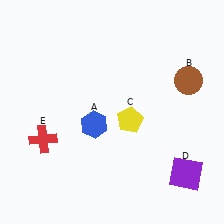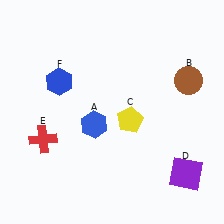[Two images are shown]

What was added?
A blue hexagon (F) was added in Image 2.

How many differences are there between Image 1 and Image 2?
There is 1 difference between the two images.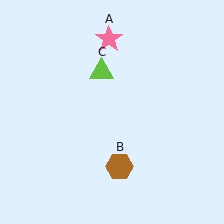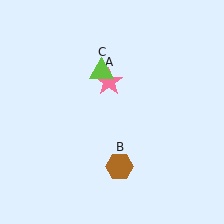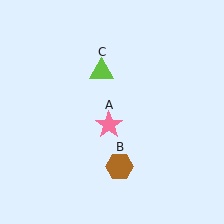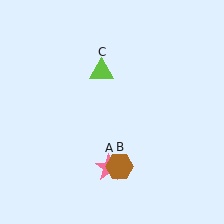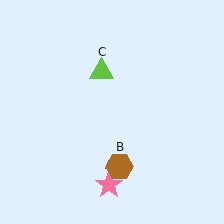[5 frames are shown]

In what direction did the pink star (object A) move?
The pink star (object A) moved down.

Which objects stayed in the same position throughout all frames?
Brown hexagon (object B) and lime triangle (object C) remained stationary.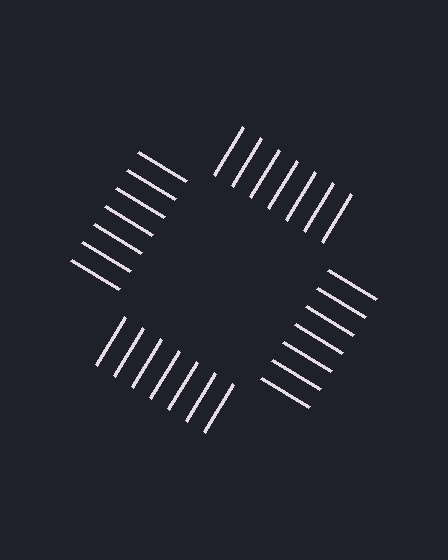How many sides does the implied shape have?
4 sides — the line-ends trace a square.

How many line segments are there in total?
28 — 7 along each of the 4 edges.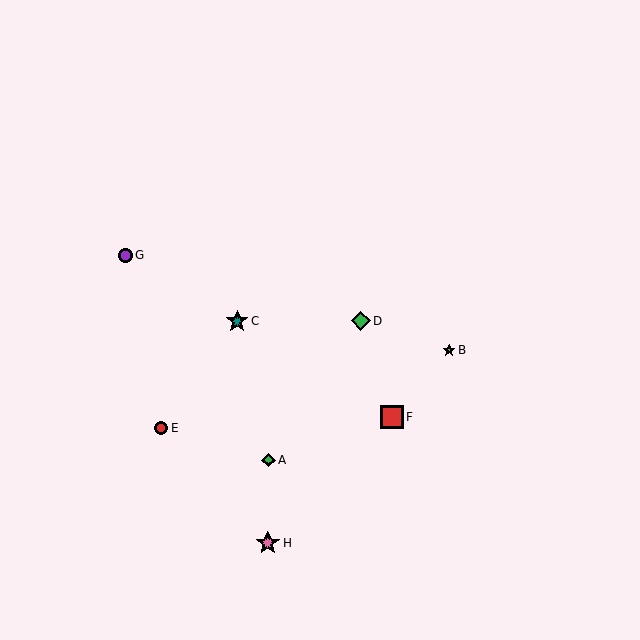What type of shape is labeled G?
Shape G is a purple circle.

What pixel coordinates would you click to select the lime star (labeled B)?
Click at (449, 350) to select the lime star B.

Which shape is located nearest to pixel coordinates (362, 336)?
The green diamond (labeled D) at (361, 321) is nearest to that location.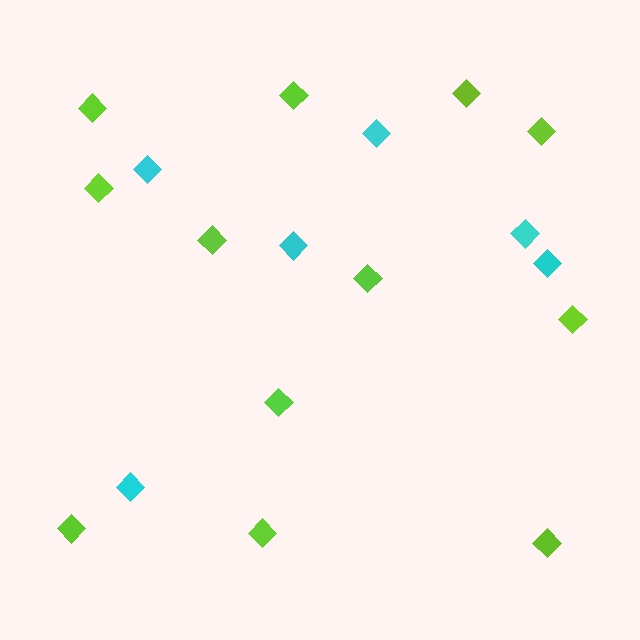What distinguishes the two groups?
There are 2 groups: one group of cyan diamonds (6) and one group of lime diamonds (12).